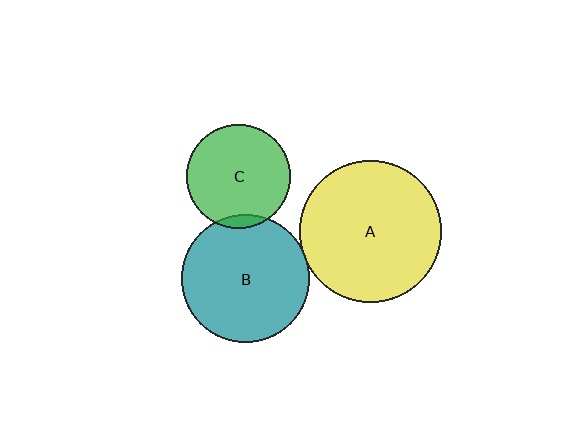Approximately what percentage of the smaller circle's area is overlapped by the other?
Approximately 5%.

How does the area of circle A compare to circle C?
Approximately 1.9 times.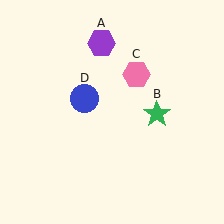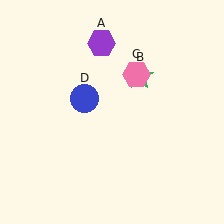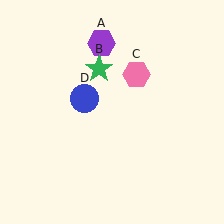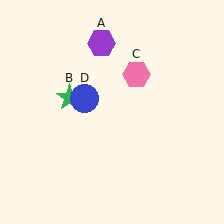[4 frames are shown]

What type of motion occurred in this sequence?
The green star (object B) rotated counterclockwise around the center of the scene.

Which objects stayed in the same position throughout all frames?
Purple hexagon (object A) and pink hexagon (object C) and blue circle (object D) remained stationary.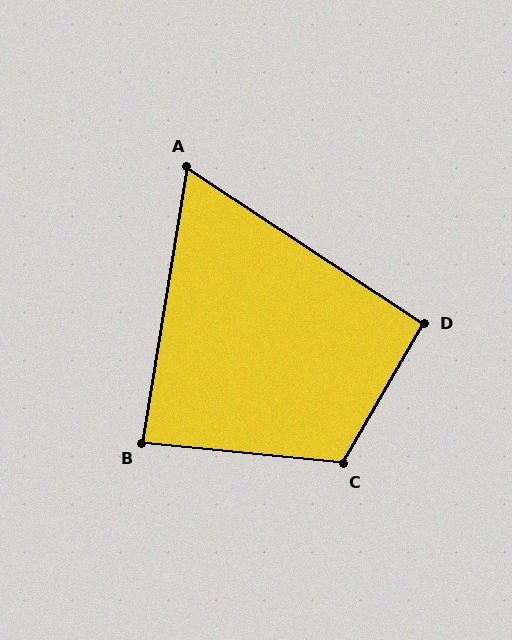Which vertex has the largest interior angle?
C, at approximately 114 degrees.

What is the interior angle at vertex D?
Approximately 93 degrees (approximately right).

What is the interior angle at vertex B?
Approximately 87 degrees (approximately right).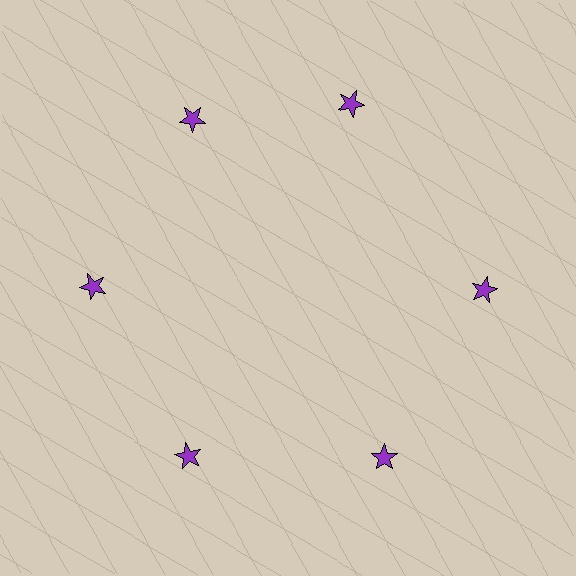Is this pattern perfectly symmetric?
No. The 6 purple stars are arranged in a ring, but one element near the 1 o'clock position is rotated out of alignment along the ring, breaking the 6-fold rotational symmetry.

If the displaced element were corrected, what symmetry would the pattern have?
It would have 6-fold rotational symmetry — the pattern would map onto itself every 60 degrees.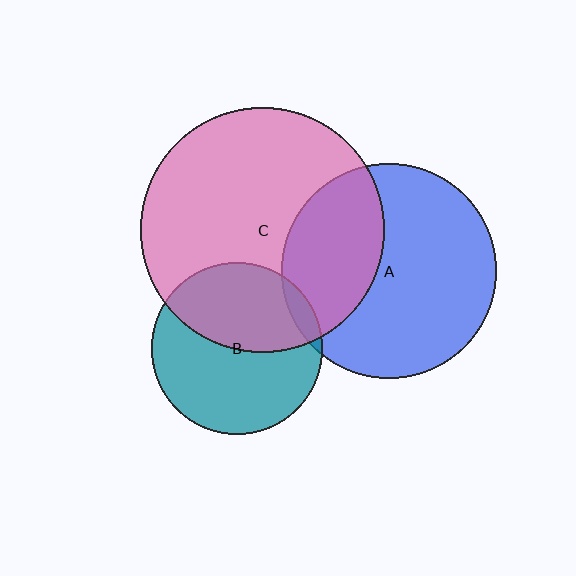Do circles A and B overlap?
Yes.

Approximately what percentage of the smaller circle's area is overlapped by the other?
Approximately 5%.